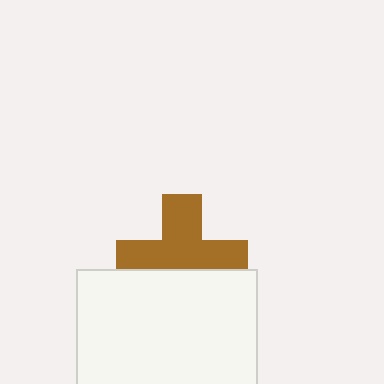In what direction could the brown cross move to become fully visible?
The brown cross could move up. That would shift it out from behind the white rectangle entirely.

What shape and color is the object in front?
The object in front is a white rectangle.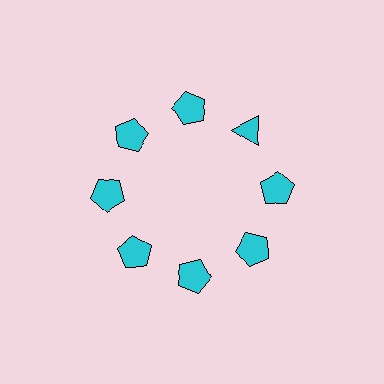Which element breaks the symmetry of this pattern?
The cyan triangle at roughly the 2 o'clock position breaks the symmetry. All other shapes are cyan pentagons.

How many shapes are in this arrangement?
There are 8 shapes arranged in a ring pattern.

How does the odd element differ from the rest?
It has a different shape: triangle instead of pentagon.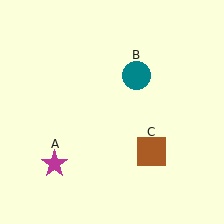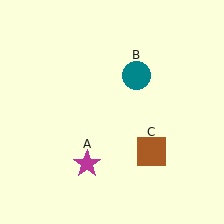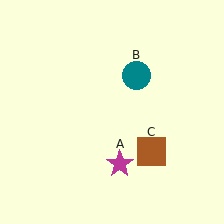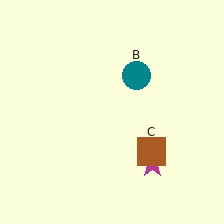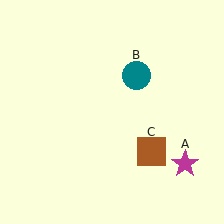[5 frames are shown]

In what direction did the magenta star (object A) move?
The magenta star (object A) moved right.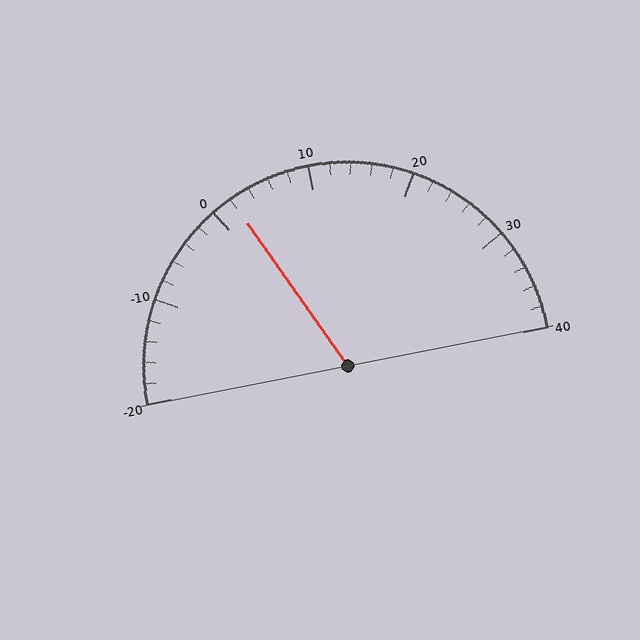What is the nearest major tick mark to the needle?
The nearest major tick mark is 0.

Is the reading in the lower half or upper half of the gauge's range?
The reading is in the lower half of the range (-20 to 40).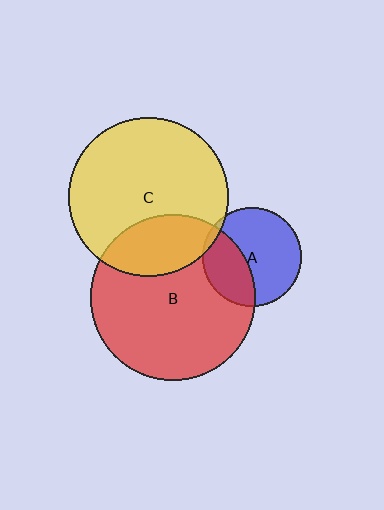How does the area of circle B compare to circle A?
Approximately 2.8 times.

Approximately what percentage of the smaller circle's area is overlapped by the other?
Approximately 35%.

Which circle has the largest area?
Circle B (red).